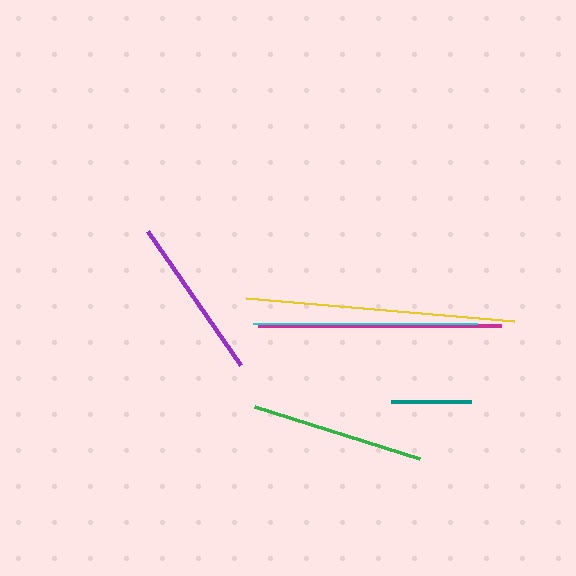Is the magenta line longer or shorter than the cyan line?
The magenta line is longer than the cyan line.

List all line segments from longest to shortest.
From longest to shortest: yellow, magenta, cyan, green, purple, teal.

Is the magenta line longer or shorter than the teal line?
The magenta line is longer than the teal line.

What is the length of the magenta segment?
The magenta segment is approximately 243 pixels long.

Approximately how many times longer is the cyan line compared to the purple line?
The cyan line is approximately 1.4 times the length of the purple line.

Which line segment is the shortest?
The teal line is the shortest at approximately 79 pixels.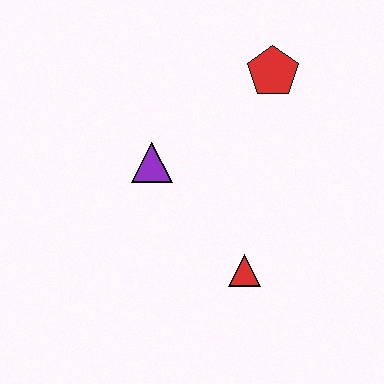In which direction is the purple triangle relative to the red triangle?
The purple triangle is above the red triangle.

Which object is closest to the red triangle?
The purple triangle is closest to the red triangle.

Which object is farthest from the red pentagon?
The red triangle is farthest from the red pentagon.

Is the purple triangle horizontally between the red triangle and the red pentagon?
No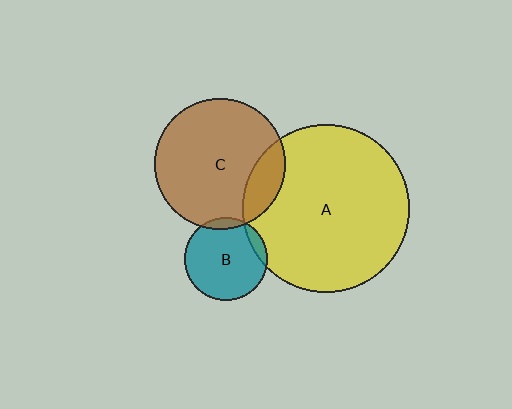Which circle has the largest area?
Circle A (yellow).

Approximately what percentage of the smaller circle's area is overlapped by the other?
Approximately 15%.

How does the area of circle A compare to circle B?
Approximately 4.1 times.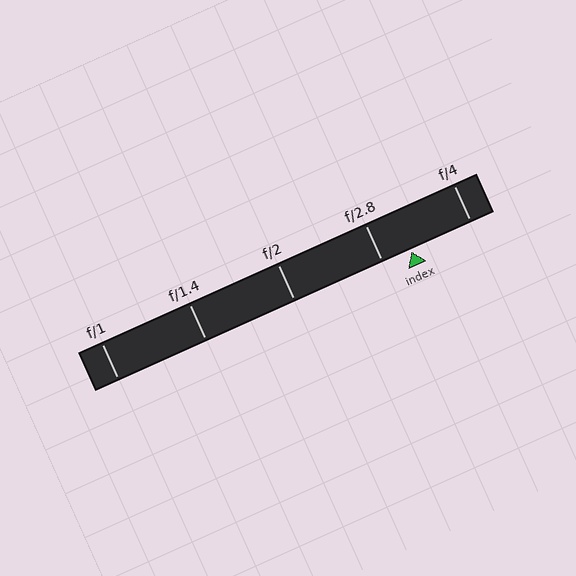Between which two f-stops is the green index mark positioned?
The index mark is between f/2.8 and f/4.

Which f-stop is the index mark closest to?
The index mark is closest to f/2.8.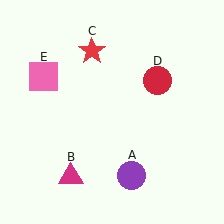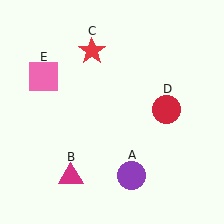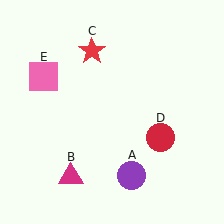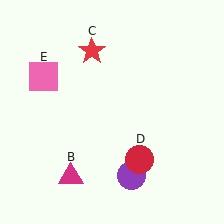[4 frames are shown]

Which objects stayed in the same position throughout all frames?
Purple circle (object A) and magenta triangle (object B) and red star (object C) and pink square (object E) remained stationary.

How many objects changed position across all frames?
1 object changed position: red circle (object D).